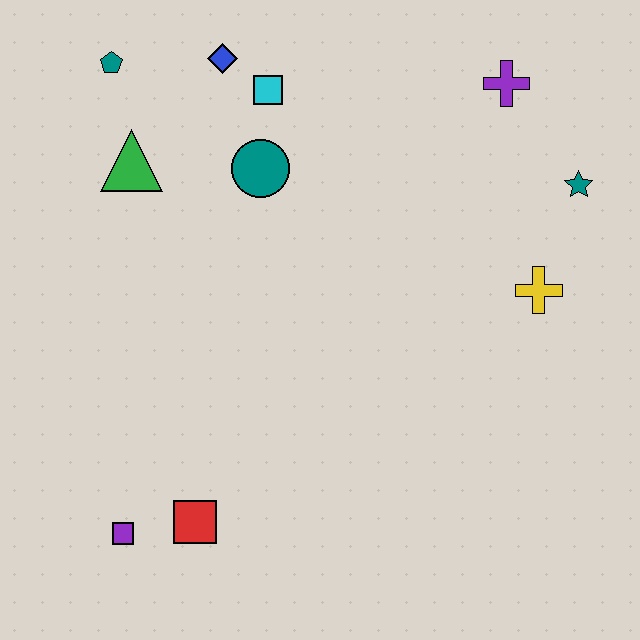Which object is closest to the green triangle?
The teal pentagon is closest to the green triangle.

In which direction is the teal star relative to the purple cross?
The teal star is below the purple cross.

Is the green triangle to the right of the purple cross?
No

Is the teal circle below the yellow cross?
No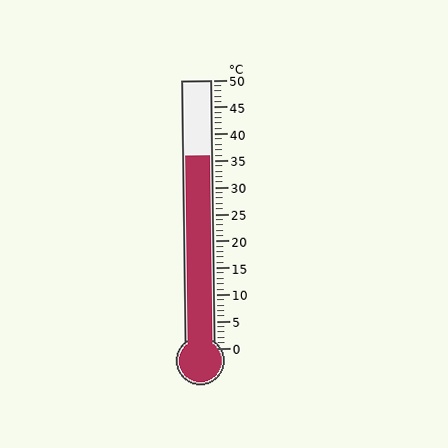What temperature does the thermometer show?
The thermometer shows approximately 36°C.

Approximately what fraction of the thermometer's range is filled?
The thermometer is filled to approximately 70% of its range.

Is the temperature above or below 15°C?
The temperature is above 15°C.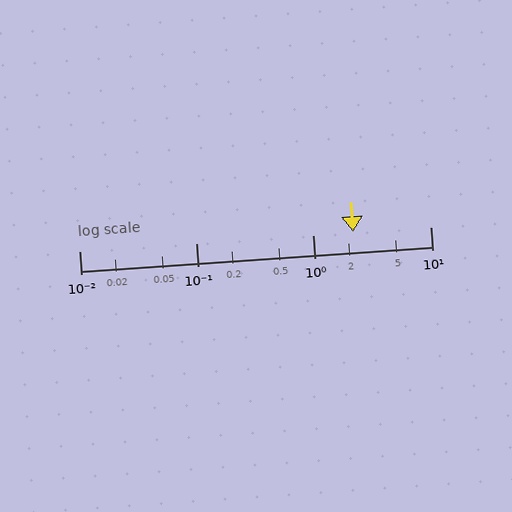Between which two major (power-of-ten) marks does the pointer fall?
The pointer is between 1 and 10.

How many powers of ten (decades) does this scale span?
The scale spans 3 decades, from 0.01 to 10.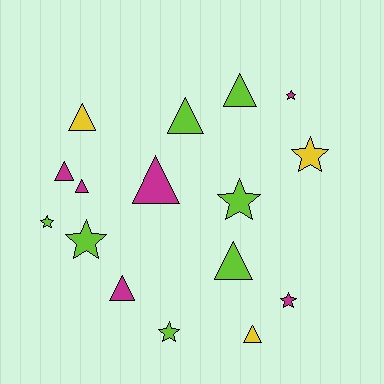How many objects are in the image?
There are 16 objects.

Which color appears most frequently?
Lime, with 7 objects.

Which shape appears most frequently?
Triangle, with 9 objects.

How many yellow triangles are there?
There are 2 yellow triangles.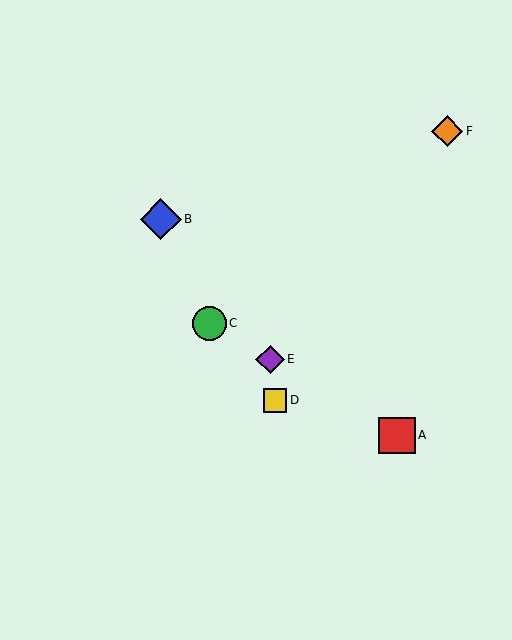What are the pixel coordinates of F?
Object F is at (447, 131).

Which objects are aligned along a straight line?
Objects A, C, E are aligned along a straight line.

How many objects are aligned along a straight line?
3 objects (A, C, E) are aligned along a straight line.